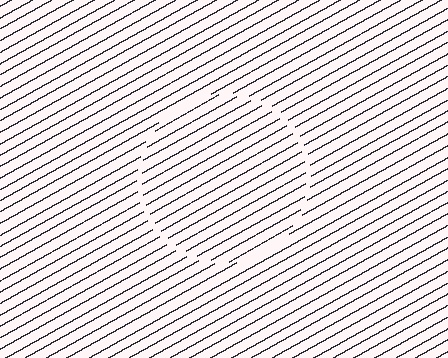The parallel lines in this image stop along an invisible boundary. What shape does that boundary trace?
An illusory circle. The interior of the shape contains the same grating, shifted by half a period — the contour is defined by the phase discontinuity where line-ends from the inner and outer gratings abut.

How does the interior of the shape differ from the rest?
The interior of the shape contains the same grating, shifted by half a period — the contour is defined by the phase discontinuity where line-ends from the inner and outer gratings abut.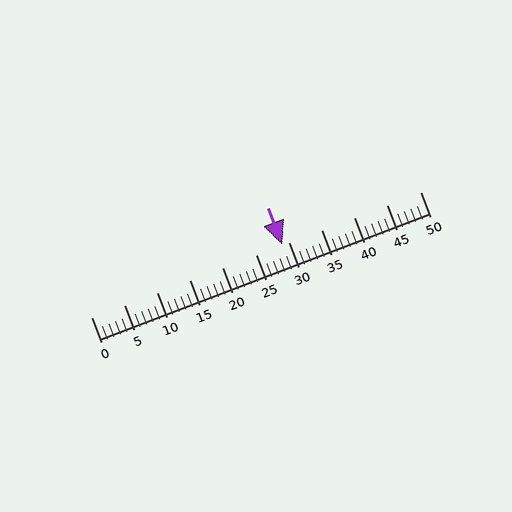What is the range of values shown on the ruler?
The ruler shows values from 0 to 50.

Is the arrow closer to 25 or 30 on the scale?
The arrow is closer to 30.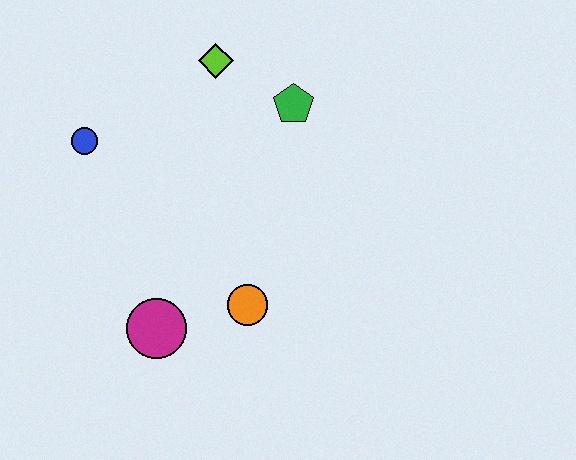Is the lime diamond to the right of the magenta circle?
Yes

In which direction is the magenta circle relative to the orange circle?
The magenta circle is to the left of the orange circle.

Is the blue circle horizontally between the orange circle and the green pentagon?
No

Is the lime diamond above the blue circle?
Yes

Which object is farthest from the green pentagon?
The magenta circle is farthest from the green pentagon.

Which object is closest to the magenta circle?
The orange circle is closest to the magenta circle.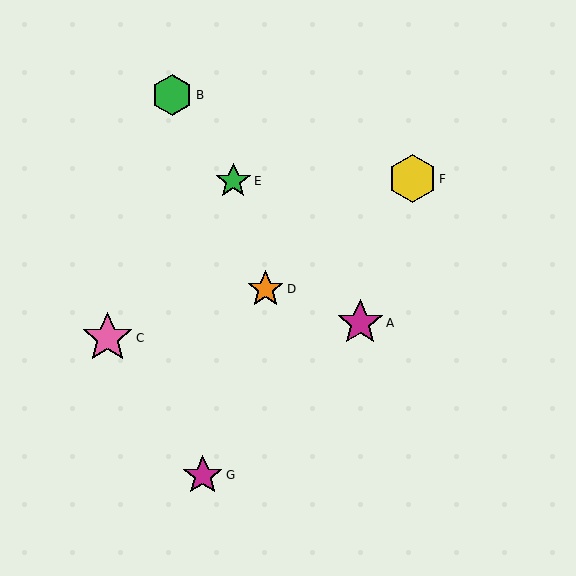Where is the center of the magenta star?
The center of the magenta star is at (203, 475).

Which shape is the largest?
The pink star (labeled C) is the largest.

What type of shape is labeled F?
Shape F is a yellow hexagon.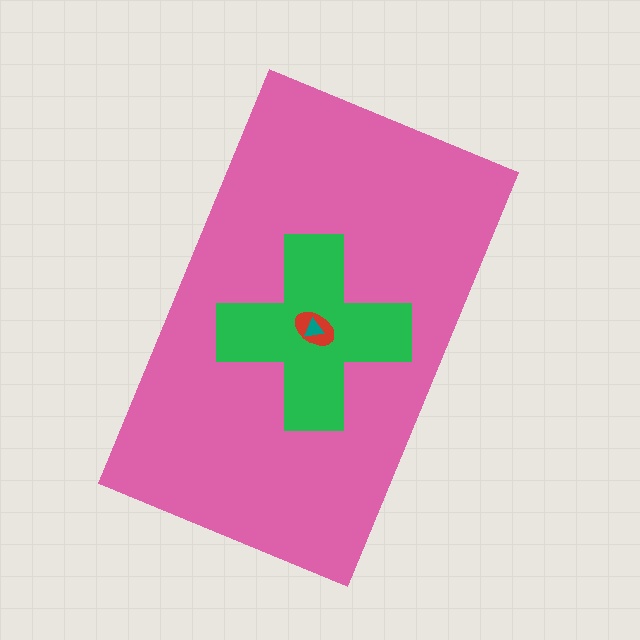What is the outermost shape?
The pink rectangle.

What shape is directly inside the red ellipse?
The teal triangle.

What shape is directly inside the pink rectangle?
The green cross.